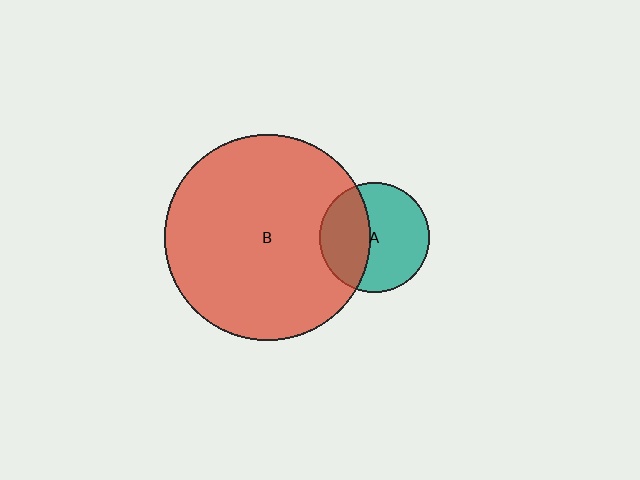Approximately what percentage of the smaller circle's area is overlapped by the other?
Approximately 40%.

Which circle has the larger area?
Circle B (red).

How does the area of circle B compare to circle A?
Approximately 3.5 times.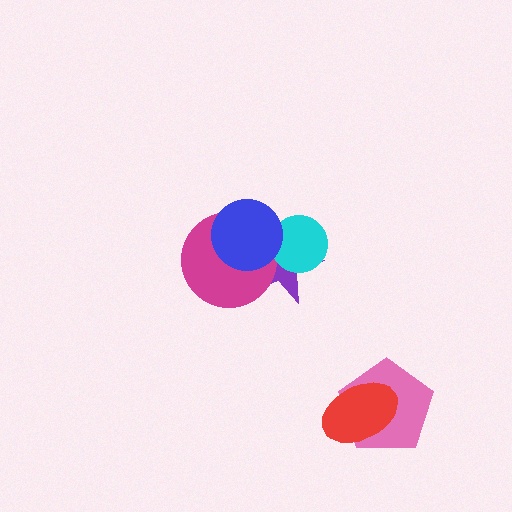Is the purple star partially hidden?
Yes, it is partially covered by another shape.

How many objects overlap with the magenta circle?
2 objects overlap with the magenta circle.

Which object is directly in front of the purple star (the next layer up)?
The magenta circle is directly in front of the purple star.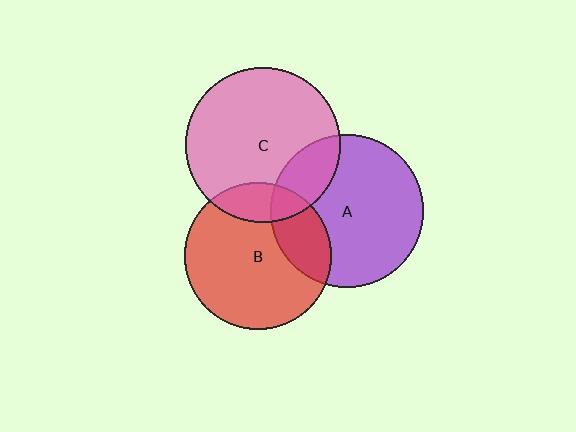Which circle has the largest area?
Circle C (pink).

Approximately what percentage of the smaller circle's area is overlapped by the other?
Approximately 15%.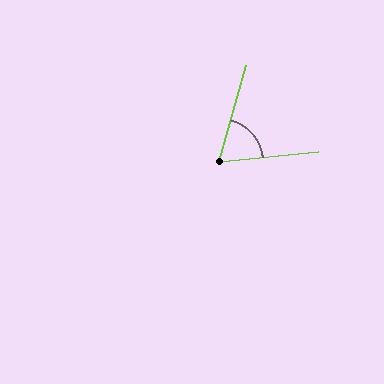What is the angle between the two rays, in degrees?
Approximately 69 degrees.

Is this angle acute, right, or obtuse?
It is acute.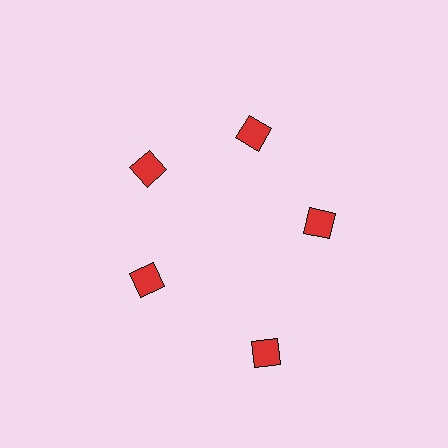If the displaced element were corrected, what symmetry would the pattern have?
It would have 5-fold rotational symmetry — the pattern would map onto itself every 72 degrees.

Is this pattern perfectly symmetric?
No. The 5 red diamonds are arranged in a ring, but one element near the 5 o'clock position is pushed outward from the center, breaking the 5-fold rotational symmetry.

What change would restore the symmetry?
The symmetry would be restored by moving it inward, back onto the ring so that all 5 diamonds sit at equal angles and equal distance from the center.